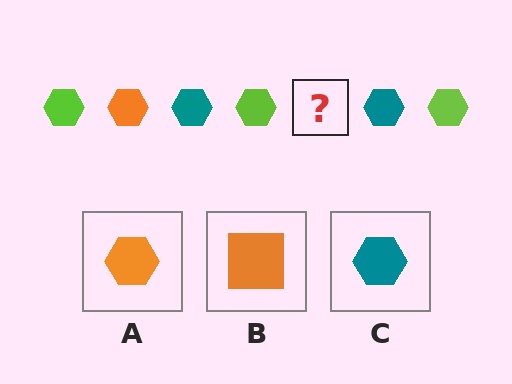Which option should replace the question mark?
Option A.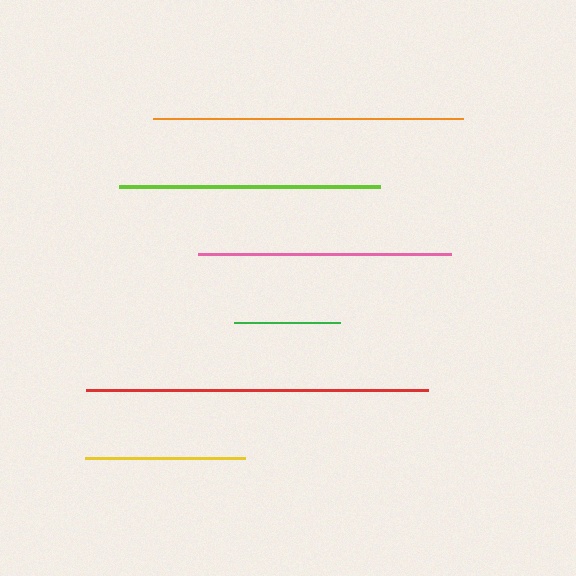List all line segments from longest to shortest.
From longest to shortest: red, orange, lime, pink, yellow, green.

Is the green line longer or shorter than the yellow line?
The yellow line is longer than the green line.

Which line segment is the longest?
The red line is the longest at approximately 342 pixels.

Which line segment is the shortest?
The green line is the shortest at approximately 106 pixels.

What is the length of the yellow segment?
The yellow segment is approximately 160 pixels long.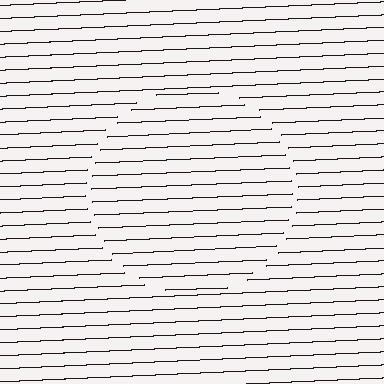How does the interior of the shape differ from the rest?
The interior of the shape contains the same grating, shifted by half a period — the contour is defined by the phase discontinuity where line-ends from the inner and outer gratings abut.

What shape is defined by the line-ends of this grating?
An illusory circle. The interior of the shape contains the same grating, shifted by half a period — the contour is defined by the phase discontinuity where line-ends from the inner and outer gratings abut.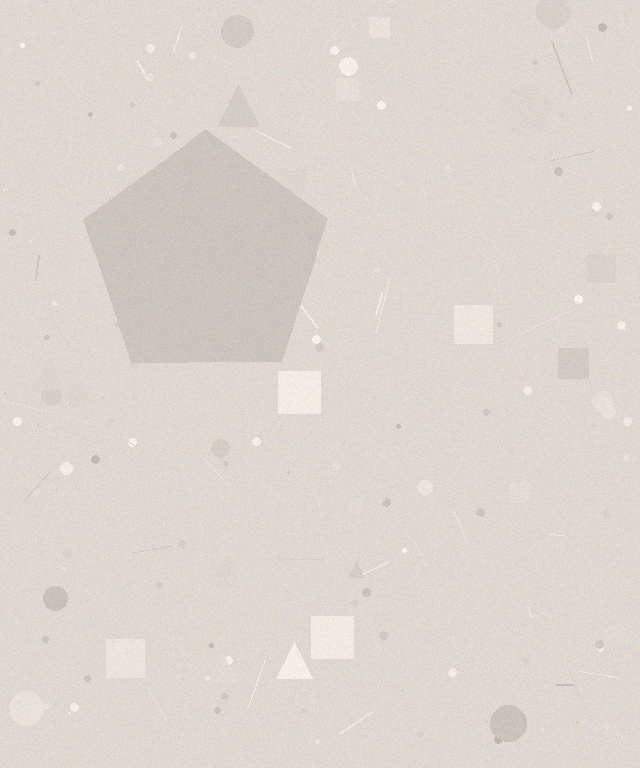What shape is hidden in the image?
A pentagon is hidden in the image.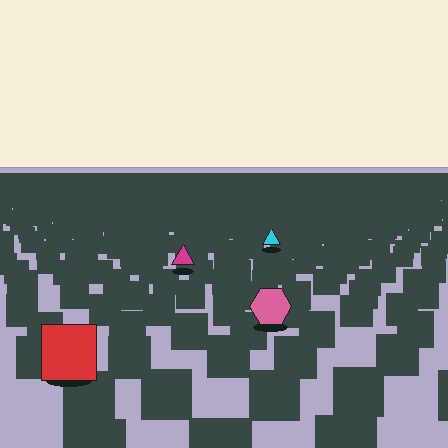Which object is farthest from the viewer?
The cyan triangle is farthest from the viewer. It appears smaller and the ground texture around it is denser.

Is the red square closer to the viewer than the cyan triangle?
Yes. The red square is closer — you can tell from the texture gradient: the ground texture is coarser near it.